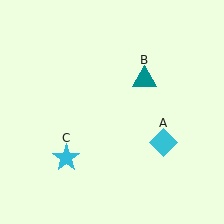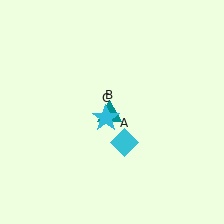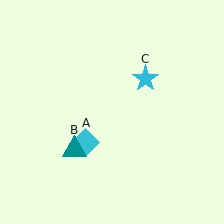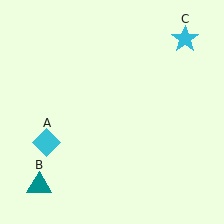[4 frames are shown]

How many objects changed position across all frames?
3 objects changed position: cyan diamond (object A), teal triangle (object B), cyan star (object C).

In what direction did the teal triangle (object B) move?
The teal triangle (object B) moved down and to the left.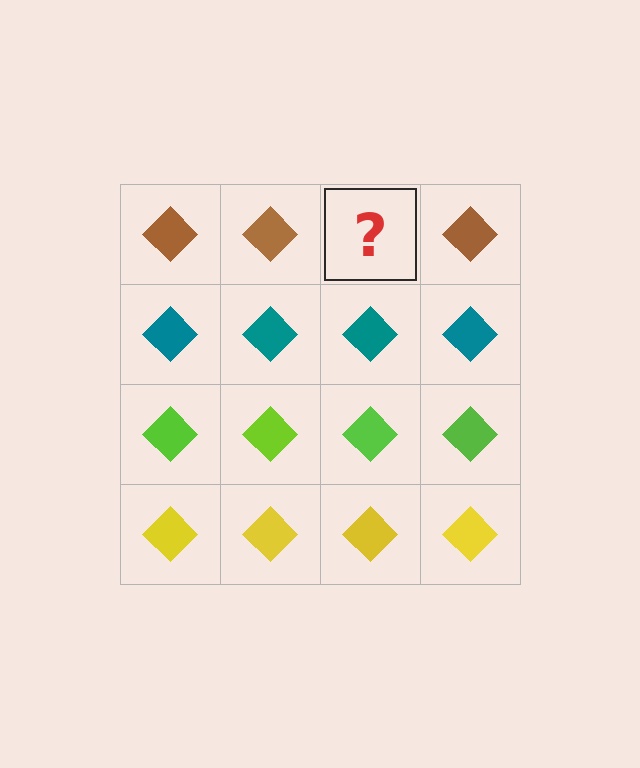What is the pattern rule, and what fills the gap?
The rule is that each row has a consistent color. The gap should be filled with a brown diamond.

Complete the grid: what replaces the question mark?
The question mark should be replaced with a brown diamond.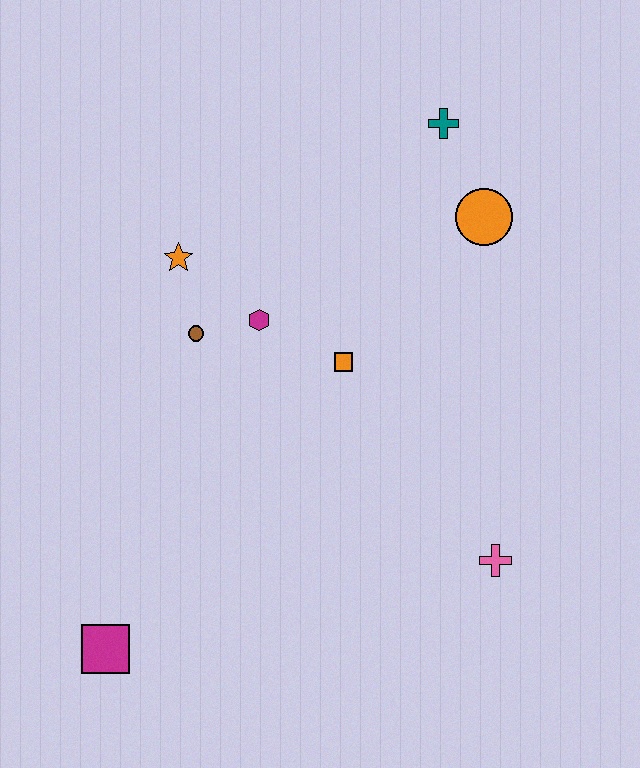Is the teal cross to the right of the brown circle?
Yes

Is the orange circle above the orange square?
Yes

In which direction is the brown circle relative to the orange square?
The brown circle is to the left of the orange square.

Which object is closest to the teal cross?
The orange circle is closest to the teal cross.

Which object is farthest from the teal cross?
The magenta square is farthest from the teal cross.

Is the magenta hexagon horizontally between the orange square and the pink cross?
No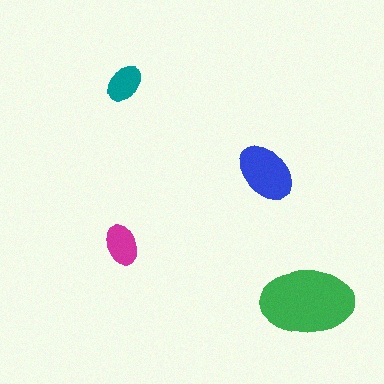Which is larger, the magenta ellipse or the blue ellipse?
The blue one.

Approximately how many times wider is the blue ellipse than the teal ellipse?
About 1.5 times wider.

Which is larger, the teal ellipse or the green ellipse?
The green one.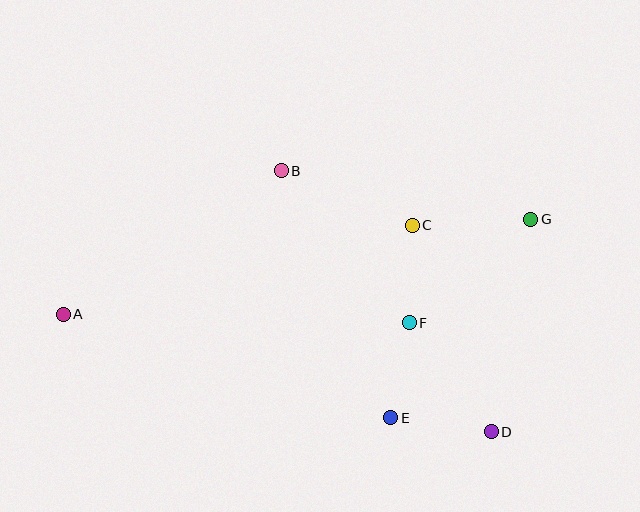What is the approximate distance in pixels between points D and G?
The distance between D and G is approximately 216 pixels.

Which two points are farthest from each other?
Points A and G are farthest from each other.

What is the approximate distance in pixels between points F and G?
The distance between F and G is approximately 159 pixels.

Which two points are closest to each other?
Points E and F are closest to each other.